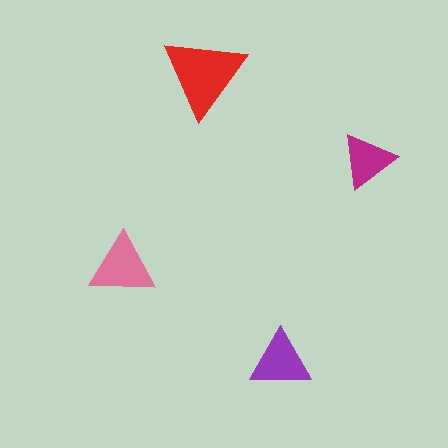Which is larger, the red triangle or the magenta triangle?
The red one.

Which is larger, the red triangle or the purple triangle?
The red one.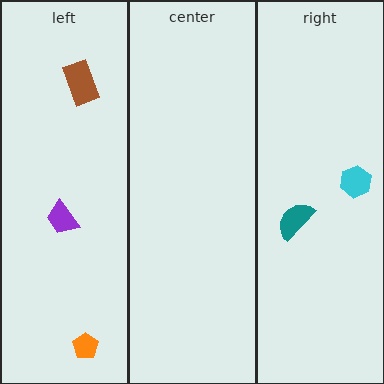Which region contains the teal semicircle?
The right region.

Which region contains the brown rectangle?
The left region.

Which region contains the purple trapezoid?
The left region.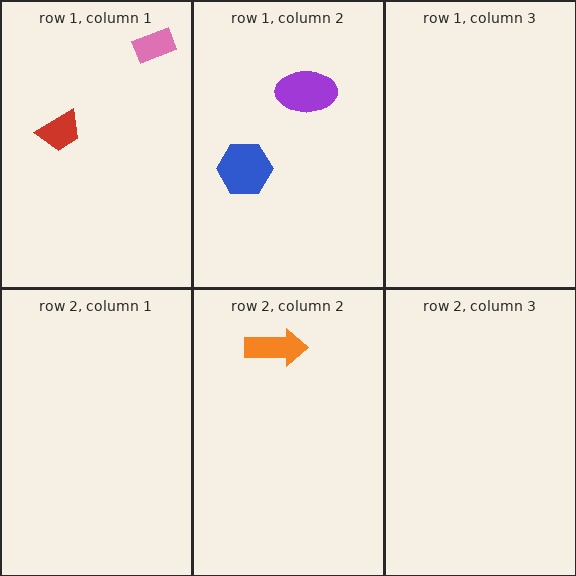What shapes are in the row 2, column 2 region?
The orange arrow.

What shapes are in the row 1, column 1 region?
The red trapezoid, the pink rectangle.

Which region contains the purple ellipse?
The row 1, column 2 region.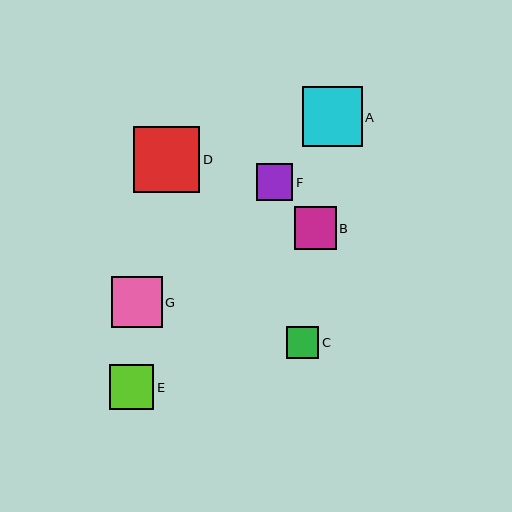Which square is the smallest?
Square C is the smallest with a size of approximately 32 pixels.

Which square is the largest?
Square D is the largest with a size of approximately 66 pixels.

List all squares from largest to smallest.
From largest to smallest: D, A, G, E, B, F, C.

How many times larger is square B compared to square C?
Square B is approximately 1.3 times the size of square C.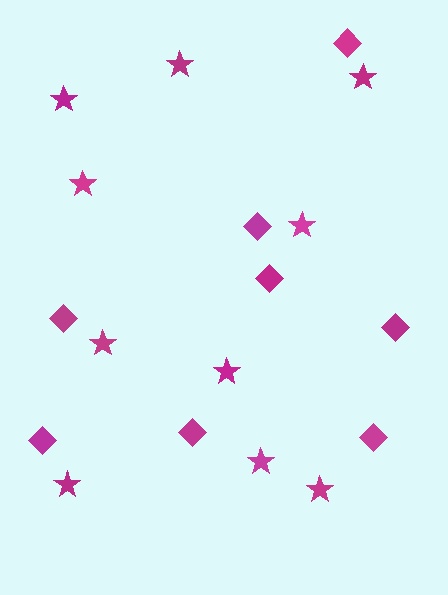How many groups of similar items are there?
There are 2 groups: one group of diamonds (8) and one group of stars (10).